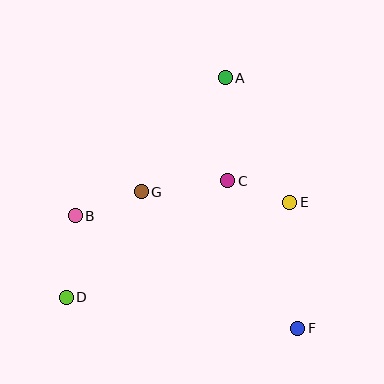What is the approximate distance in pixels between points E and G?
The distance between E and G is approximately 149 pixels.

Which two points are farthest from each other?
Points A and D are farthest from each other.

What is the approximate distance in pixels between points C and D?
The distance between C and D is approximately 199 pixels.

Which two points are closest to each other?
Points C and E are closest to each other.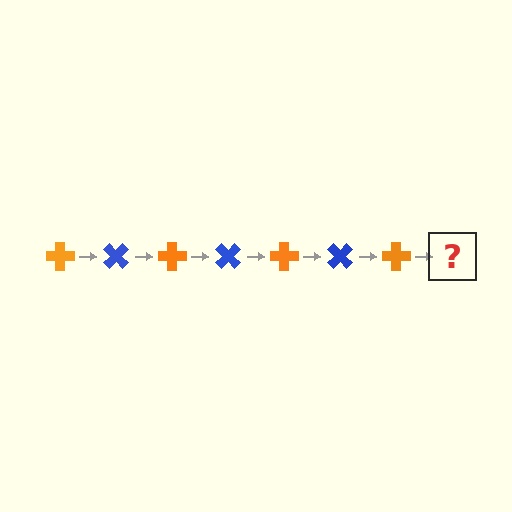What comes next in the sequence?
The next element should be a blue cross, rotated 315 degrees from the start.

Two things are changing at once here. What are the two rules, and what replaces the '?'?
The two rules are that it rotates 45 degrees each step and the color cycles through orange and blue. The '?' should be a blue cross, rotated 315 degrees from the start.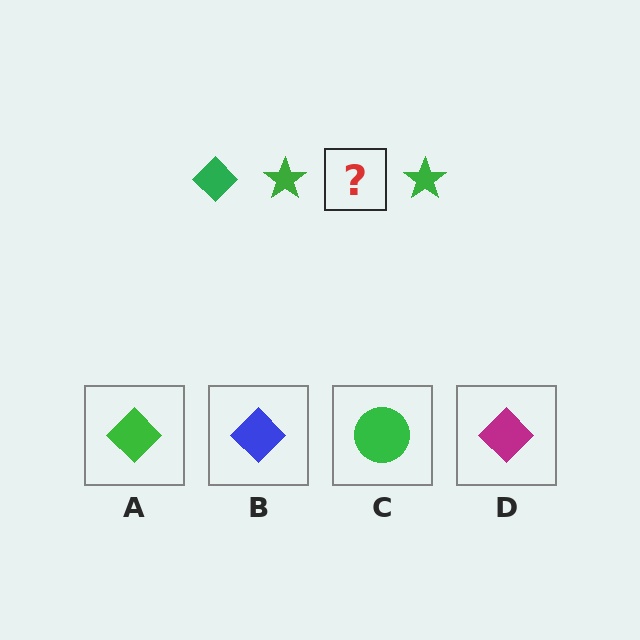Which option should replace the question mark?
Option A.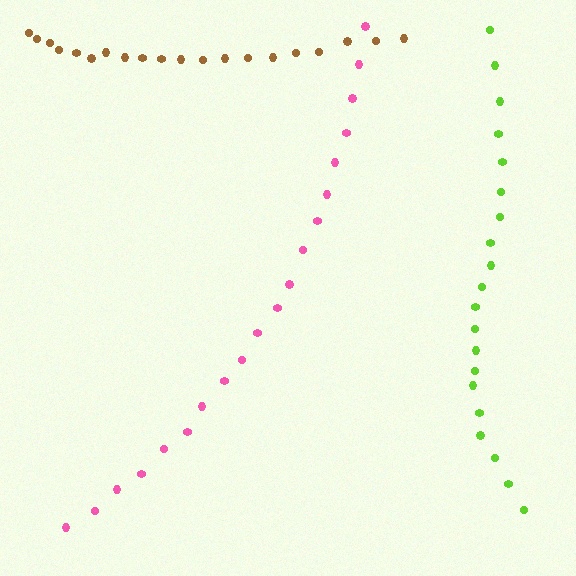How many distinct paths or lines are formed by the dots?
There are 3 distinct paths.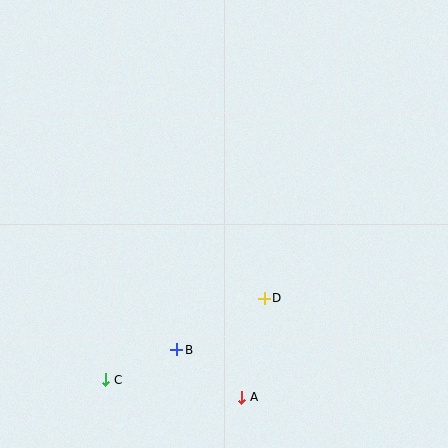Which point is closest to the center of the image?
Point D at (264, 298) is closest to the center.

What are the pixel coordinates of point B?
Point B is at (177, 350).